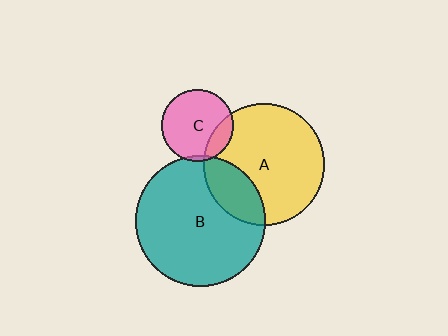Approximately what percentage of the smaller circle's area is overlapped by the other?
Approximately 5%.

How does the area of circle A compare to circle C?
Approximately 2.8 times.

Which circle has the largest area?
Circle B (teal).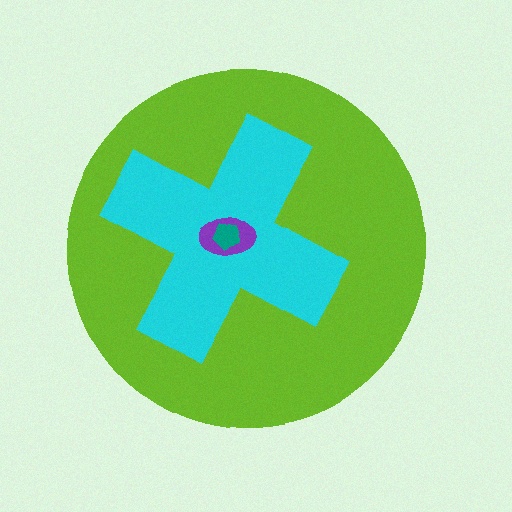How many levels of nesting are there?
4.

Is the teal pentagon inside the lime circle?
Yes.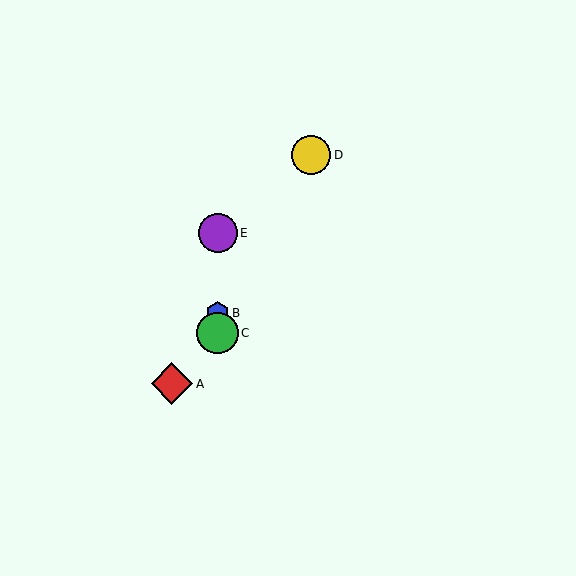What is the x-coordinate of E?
Object E is at x≈218.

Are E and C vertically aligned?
Yes, both are at x≈218.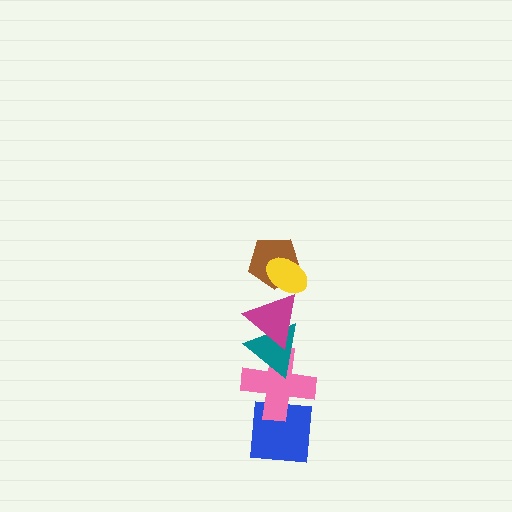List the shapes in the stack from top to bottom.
From top to bottom: the yellow ellipse, the brown pentagon, the magenta triangle, the teal triangle, the pink cross, the blue square.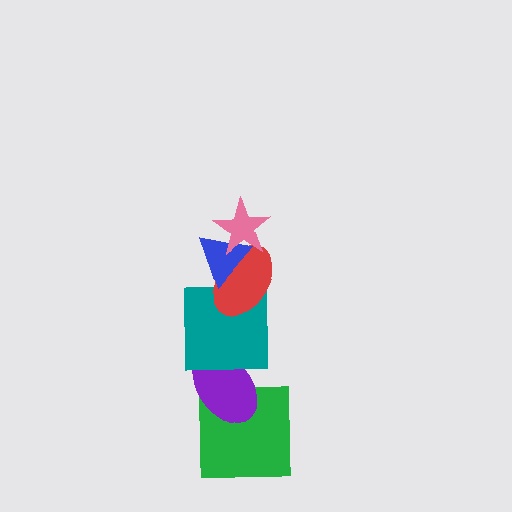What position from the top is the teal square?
The teal square is 4th from the top.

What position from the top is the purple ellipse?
The purple ellipse is 5th from the top.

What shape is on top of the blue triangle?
The pink star is on top of the blue triangle.